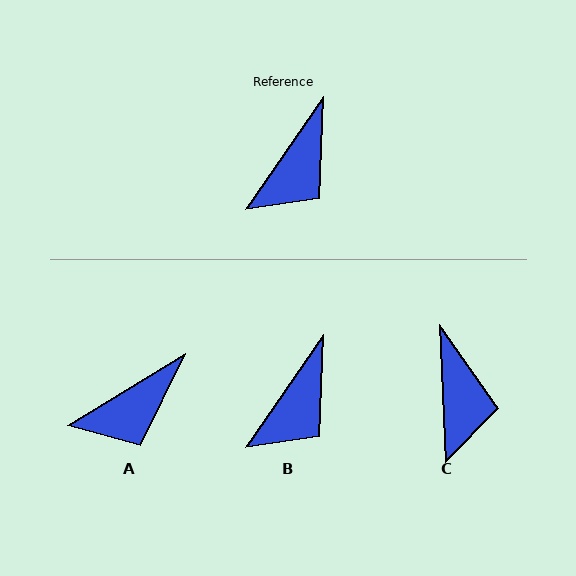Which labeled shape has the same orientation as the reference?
B.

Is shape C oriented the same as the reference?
No, it is off by about 37 degrees.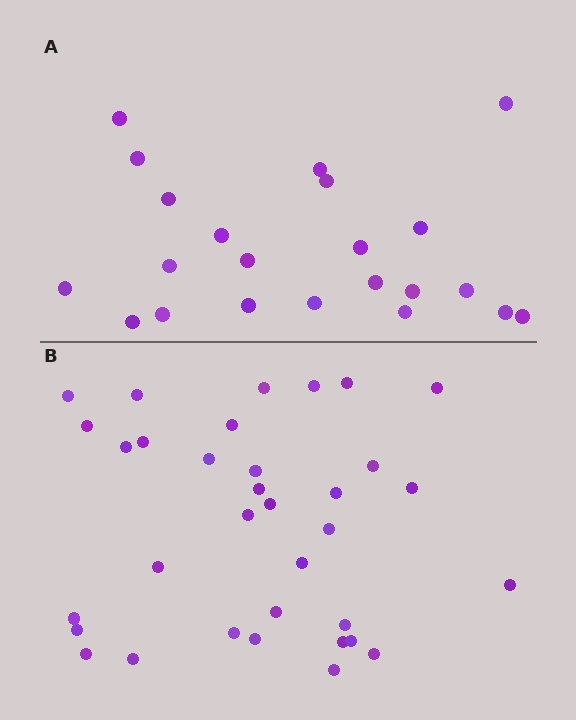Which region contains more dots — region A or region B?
Region B (the bottom region) has more dots.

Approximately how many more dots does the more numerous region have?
Region B has roughly 12 or so more dots than region A.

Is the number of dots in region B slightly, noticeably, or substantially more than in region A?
Region B has substantially more. The ratio is roughly 1.5 to 1.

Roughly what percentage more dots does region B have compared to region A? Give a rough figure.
About 55% more.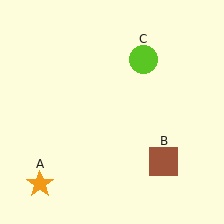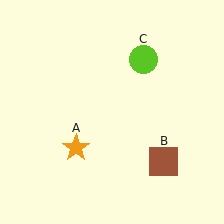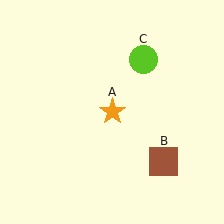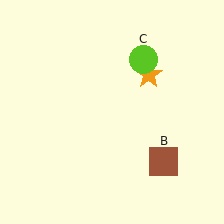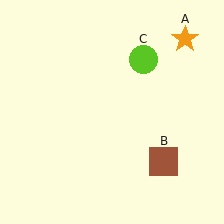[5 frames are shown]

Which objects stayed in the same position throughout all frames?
Brown square (object B) and lime circle (object C) remained stationary.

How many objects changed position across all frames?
1 object changed position: orange star (object A).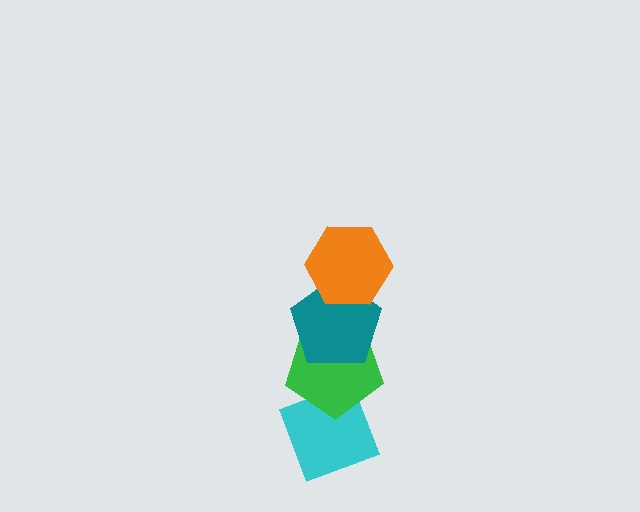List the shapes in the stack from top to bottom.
From top to bottom: the orange hexagon, the teal pentagon, the green pentagon, the cyan diamond.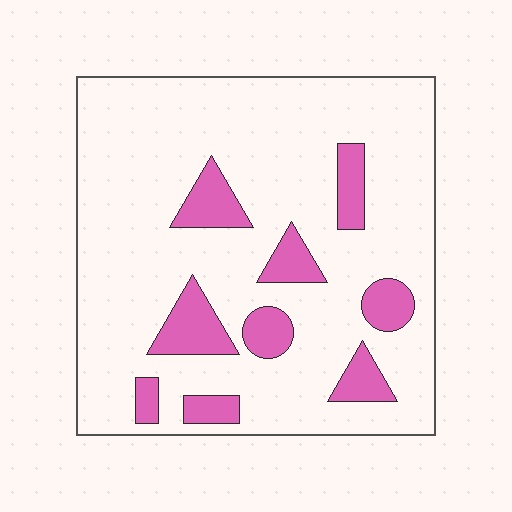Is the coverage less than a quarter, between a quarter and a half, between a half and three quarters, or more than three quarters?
Less than a quarter.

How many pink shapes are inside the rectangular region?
9.